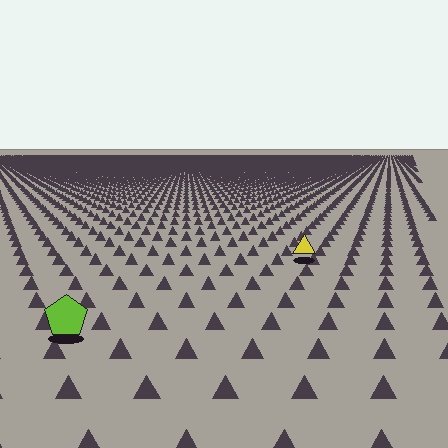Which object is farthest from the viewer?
The yellow triangle is farthest from the viewer. It appears smaller and the ground texture around it is denser.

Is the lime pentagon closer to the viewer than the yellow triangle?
Yes. The lime pentagon is closer — you can tell from the texture gradient: the ground texture is coarser near it.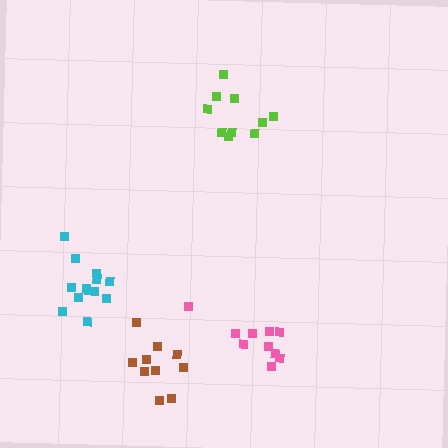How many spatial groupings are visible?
There are 4 spatial groupings.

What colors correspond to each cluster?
The clusters are colored: brown, pink, cyan, lime.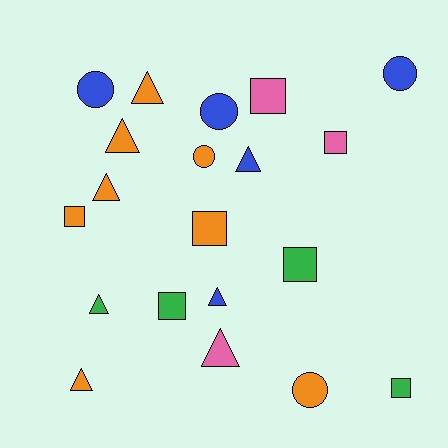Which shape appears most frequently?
Triangle, with 8 objects.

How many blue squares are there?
There are no blue squares.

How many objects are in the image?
There are 20 objects.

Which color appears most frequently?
Orange, with 8 objects.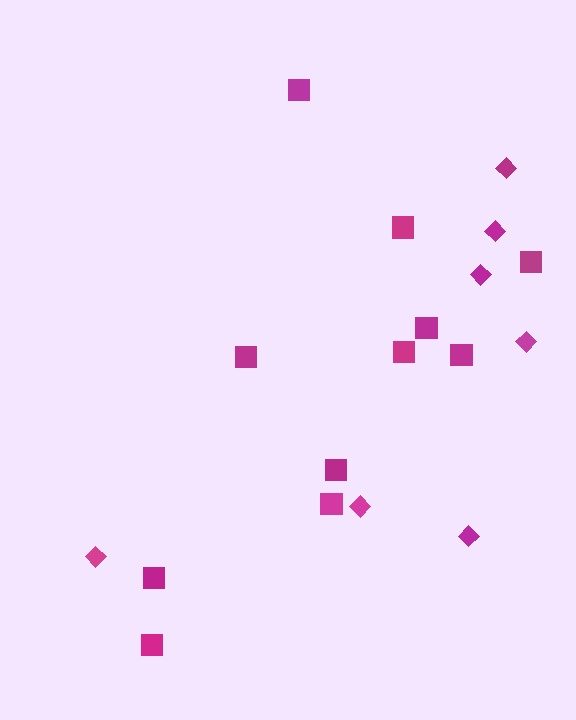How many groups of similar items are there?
There are 2 groups: one group of squares (11) and one group of diamonds (7).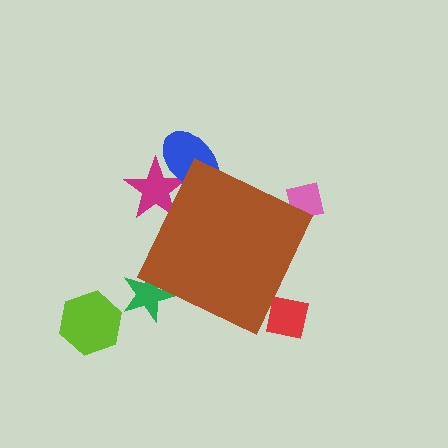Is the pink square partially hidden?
Yes, the pink square is partially hidden behind the brown diamond.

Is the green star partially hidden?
Yes, the green star is partially hidden behind the brown diamond.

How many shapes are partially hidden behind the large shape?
5 shapes are partially hidden.